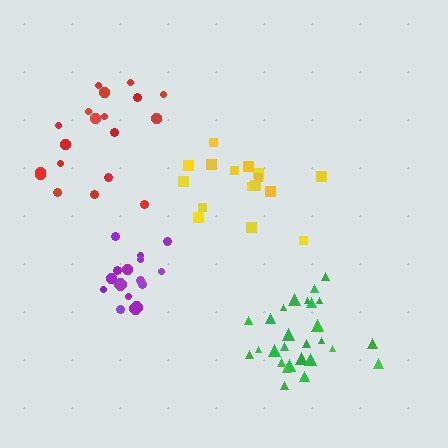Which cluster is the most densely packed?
Purple.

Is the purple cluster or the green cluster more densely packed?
Purple.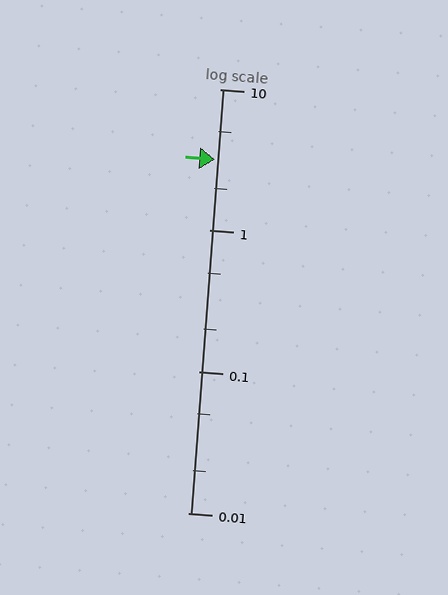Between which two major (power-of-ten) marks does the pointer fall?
The pointer is between 1 and 10.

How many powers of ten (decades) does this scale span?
The scale spans 3 decades, from 0.01 to 10.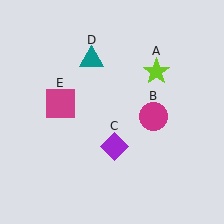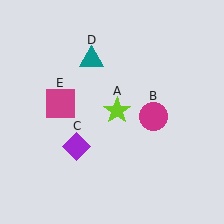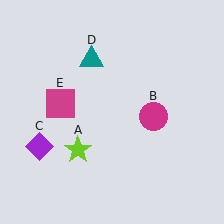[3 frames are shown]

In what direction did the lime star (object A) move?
The lime star (object A) moved down and to the left.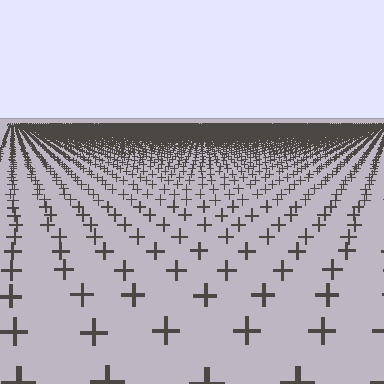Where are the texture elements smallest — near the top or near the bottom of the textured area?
Near the top.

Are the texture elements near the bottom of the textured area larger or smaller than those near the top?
Larger. Near the bottom, elements are closer to the viewer and appear at a bigger on-screen size.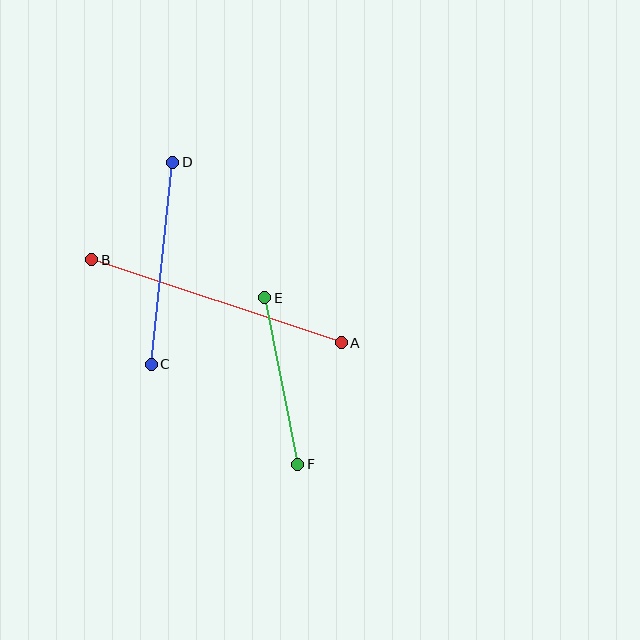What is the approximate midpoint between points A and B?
The midpoint is at approximately (216, 301) pixels.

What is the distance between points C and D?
The distance is approximately 203 pixels.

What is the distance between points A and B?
The distance is approximately 263 pixels.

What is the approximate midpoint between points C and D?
The midpoint is at approximately (162, 263) pixels.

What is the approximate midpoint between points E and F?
The midpoint is at approximately (281, 381) pixels.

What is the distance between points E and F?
The distance is approximately 170 pixels.